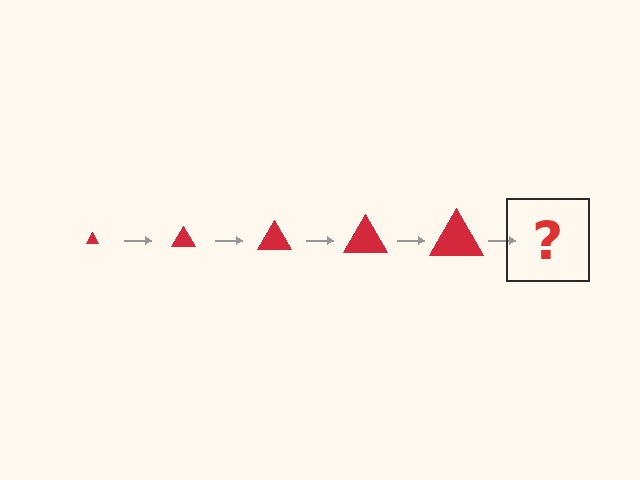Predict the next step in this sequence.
The next step is a red triangle, larger than the previous one.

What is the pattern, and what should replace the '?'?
The pattern is that the triangle gets progressively larger each step. The '?' should be a red triangle, larger than the previous one.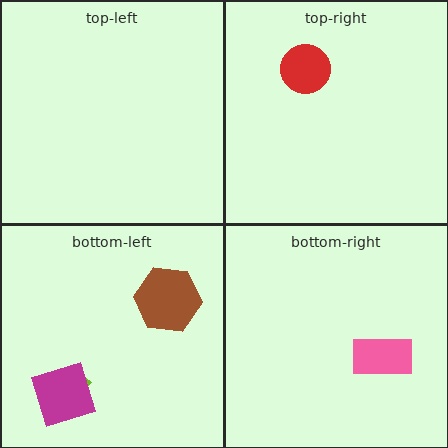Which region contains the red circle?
The top-right region.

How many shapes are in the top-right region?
1.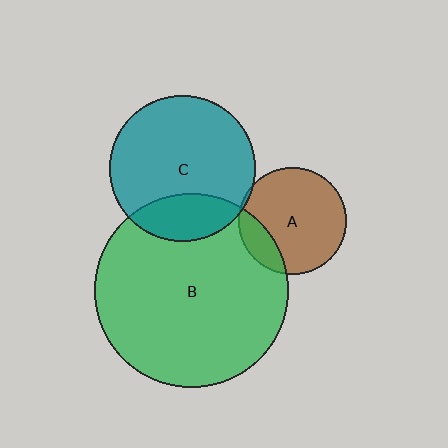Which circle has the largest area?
Circle B (green).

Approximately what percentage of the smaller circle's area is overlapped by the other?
Approximately 15%.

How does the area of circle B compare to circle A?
Approximately 3.3 times.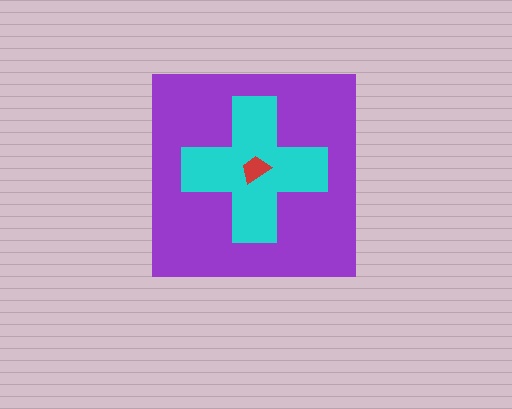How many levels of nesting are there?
3.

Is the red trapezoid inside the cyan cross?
Yes.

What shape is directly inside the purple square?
The cyan cross.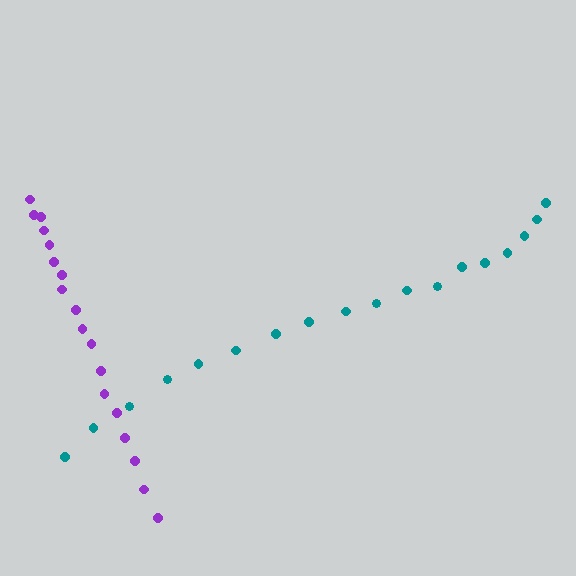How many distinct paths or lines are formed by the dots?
There are 2 distinct paths.